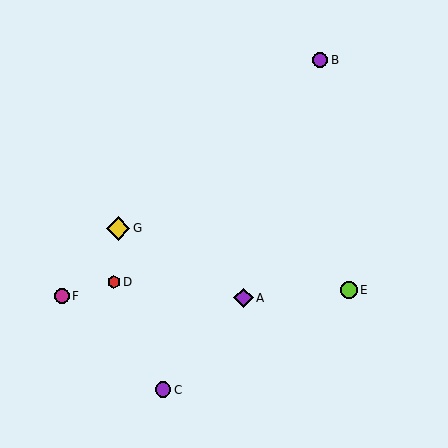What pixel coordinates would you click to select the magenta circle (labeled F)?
Click at (62, 296) to select the magenta circle F.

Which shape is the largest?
The yellow diamond (labeled G) is the largest.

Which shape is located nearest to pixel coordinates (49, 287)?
The magenta circle (labeled F) at (62, 296) is nearest to that location.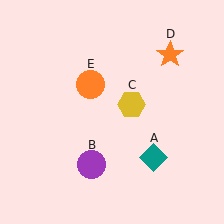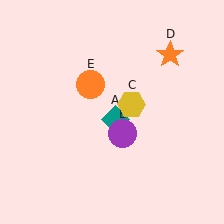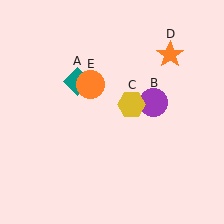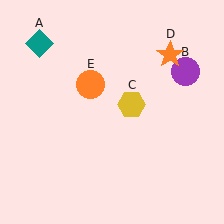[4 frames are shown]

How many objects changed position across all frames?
2 objects changed position: teal diamond (object A), purple circle (object B).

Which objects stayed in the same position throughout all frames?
Yellow hexagon (object C) and orange star (object D) and orange circle (object E) remained stationary.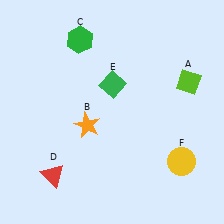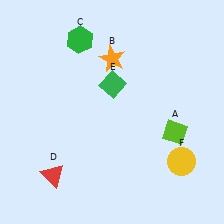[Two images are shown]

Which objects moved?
The objects that moved are: the lime diamond (A), the orange star (B).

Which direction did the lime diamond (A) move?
The lime diamond (A) moved down.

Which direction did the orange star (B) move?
The orange star (B) moved up.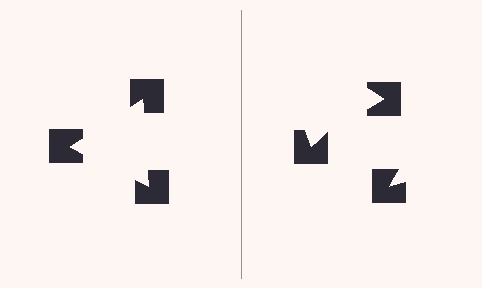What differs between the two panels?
The notched squares are positioned identically on both sides; only the wedge orientations differ. On the left they align to a triangle; on the right they are misaligned.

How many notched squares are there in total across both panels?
6 — 3 on each side.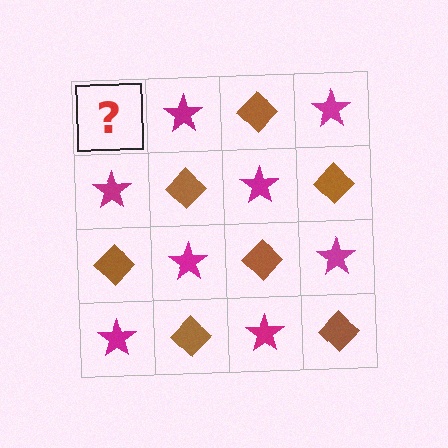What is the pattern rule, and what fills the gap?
The rule is that it alternates brown diamond and magenta star in a checkerboard pattern. The gap should be filled with a brown diamond.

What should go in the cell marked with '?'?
The missing cell should contain a brown diamond.